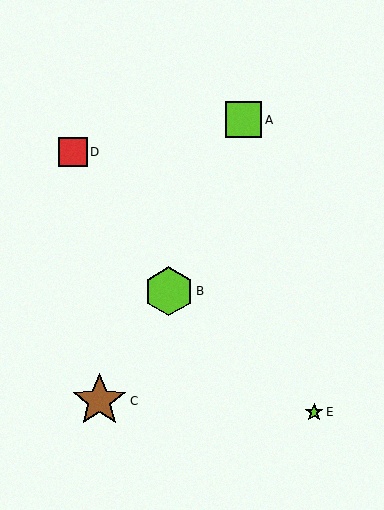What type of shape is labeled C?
Shape C is a brown star.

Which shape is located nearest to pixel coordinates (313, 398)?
The lime star (labeled E) at (314, 412) is nearest to that location.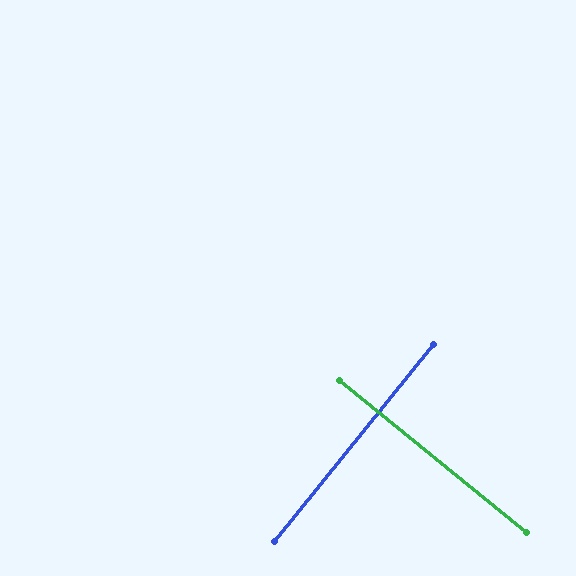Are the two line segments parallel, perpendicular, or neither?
Perpendicular — they meet at approximately 90°.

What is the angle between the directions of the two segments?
Approximately 90 degrees.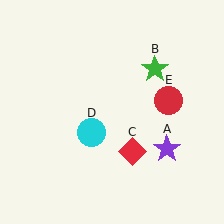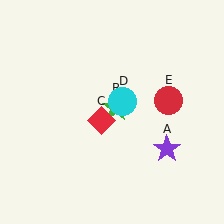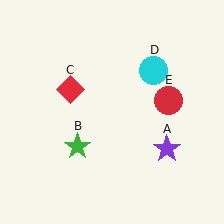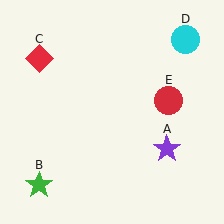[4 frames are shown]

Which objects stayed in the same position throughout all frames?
Purple star (object A) and red circle (object E) remained stationary.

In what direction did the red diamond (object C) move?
The red diamond (object C) moved up and to the left.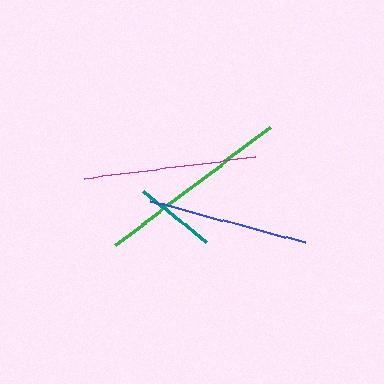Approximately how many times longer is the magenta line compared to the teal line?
The magenta line is approximately 2.1 times the length of the teal line.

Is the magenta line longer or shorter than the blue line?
The magenta line is longer than the blue line.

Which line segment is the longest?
The green line is the longest at approximately 195 pixels.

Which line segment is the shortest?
The teal line is the shortest at approximately 81 pixels.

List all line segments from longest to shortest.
From longest to shortest: green, magenta, blue, teal.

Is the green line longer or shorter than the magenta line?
The green line is longer than the magenta line.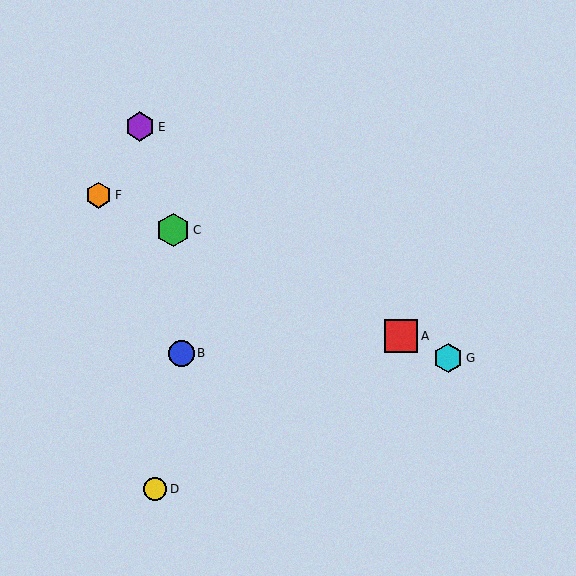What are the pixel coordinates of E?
Object E is at (140, 127).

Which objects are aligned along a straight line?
Objects A, C, F, G are aligned along a straight line.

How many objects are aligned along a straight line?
4 objects (A, C, F, G) are aligned along a straight line.